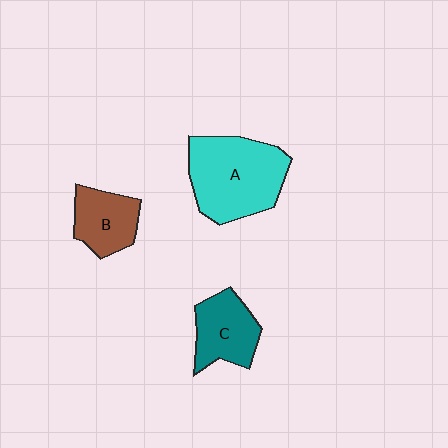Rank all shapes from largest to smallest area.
From largest to smallest: A (cyan), C (teal), B (brown).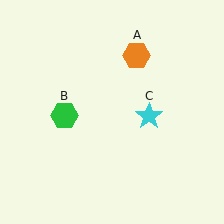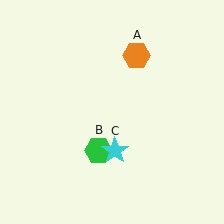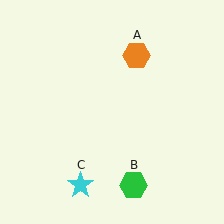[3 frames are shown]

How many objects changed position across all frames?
2 objects changed position: green hexagon (object B), cyan star (object C).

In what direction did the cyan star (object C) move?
The cyan star (object C) moved down and to the left.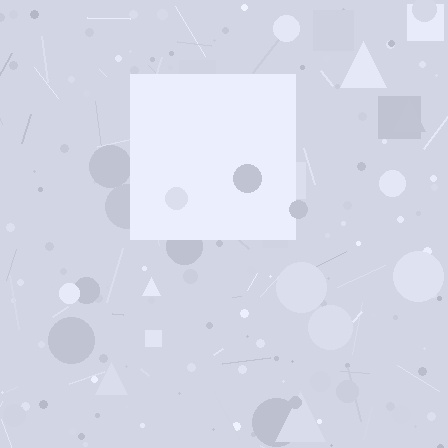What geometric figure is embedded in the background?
A square is embedded in the background.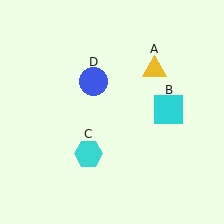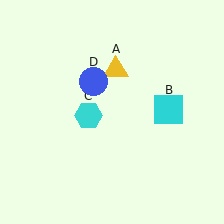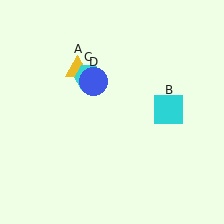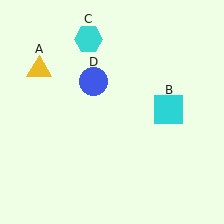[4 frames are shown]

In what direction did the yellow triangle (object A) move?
The yellow triangle (object A) moved left.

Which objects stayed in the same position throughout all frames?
Cyan square (object B) and blue circle (object D) remained stationary.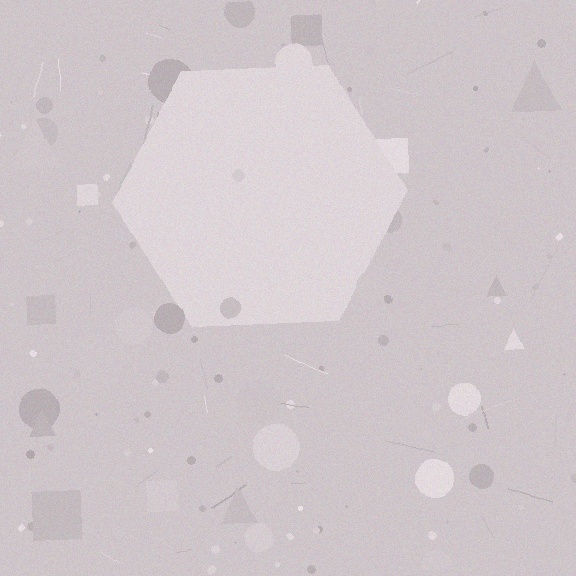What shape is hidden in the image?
A hexagon is hidden in the image.